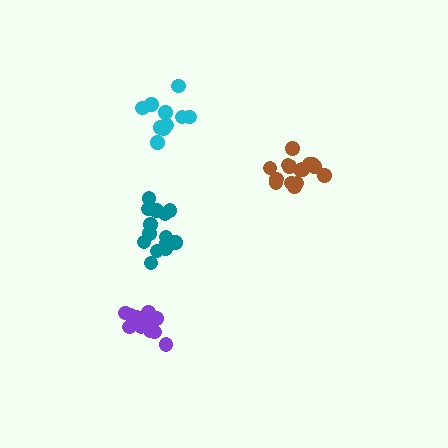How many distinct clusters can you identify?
There are 4 distinct clusters.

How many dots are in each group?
Group 1: 16 dots, Group 2: 15 dots, Group 3: 12 dots, Group 4: 14 dots (57 total).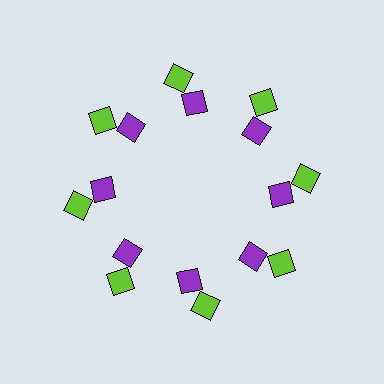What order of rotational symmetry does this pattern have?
This pattern has 8-fold rotational symmetry.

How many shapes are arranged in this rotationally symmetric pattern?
There are 16 shapes, arranged in 8 groups of 2.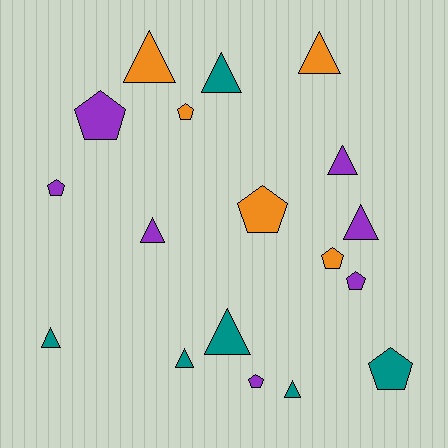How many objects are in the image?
There are 18 objects.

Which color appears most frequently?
Purple, with 7 objects.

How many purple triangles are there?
There are 3 purple triangles.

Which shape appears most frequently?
Triangle, with 10 objects.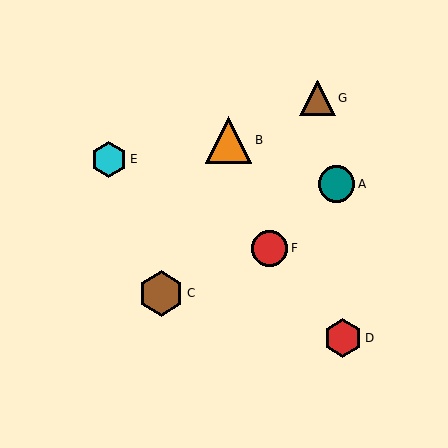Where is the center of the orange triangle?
The center of the orange triangle is at (229, 140).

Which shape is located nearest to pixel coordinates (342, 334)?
The red hexagon (labeled D) at (343, 338) is nearest to that location.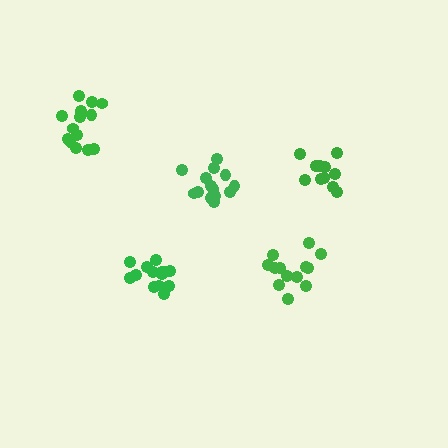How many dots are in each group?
Group 1: 15 dots, Group 2: 14 dots, Group 3: 11 dots, Group 4: 13 dots, Group 5: 16 dots (69 total).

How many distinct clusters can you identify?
There are 5 distinct clusters.